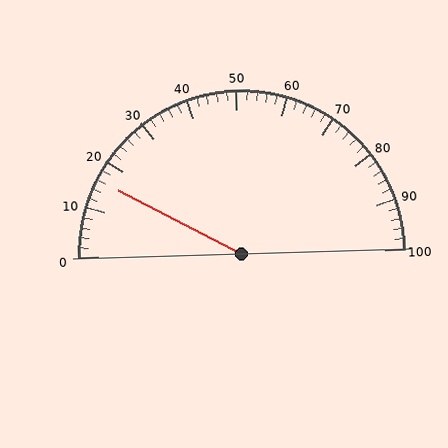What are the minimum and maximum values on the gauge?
The gauge ranges from 0 to 100.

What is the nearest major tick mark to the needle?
The nearest major tick mark is 20.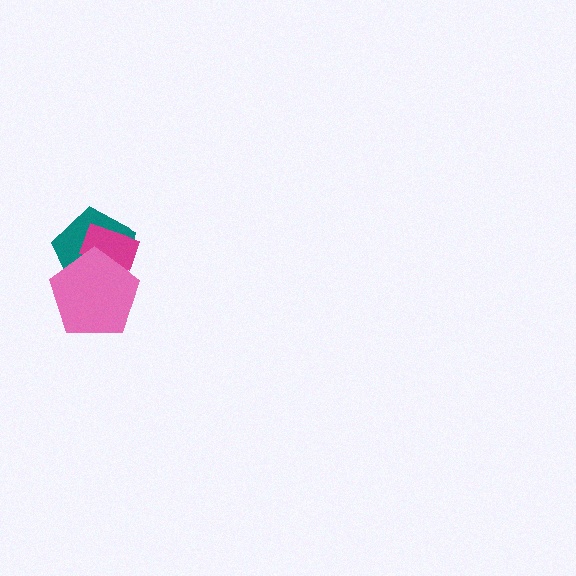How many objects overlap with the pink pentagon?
2 objects overlap with the pink pentagon.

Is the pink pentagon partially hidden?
No, no other shape covers it.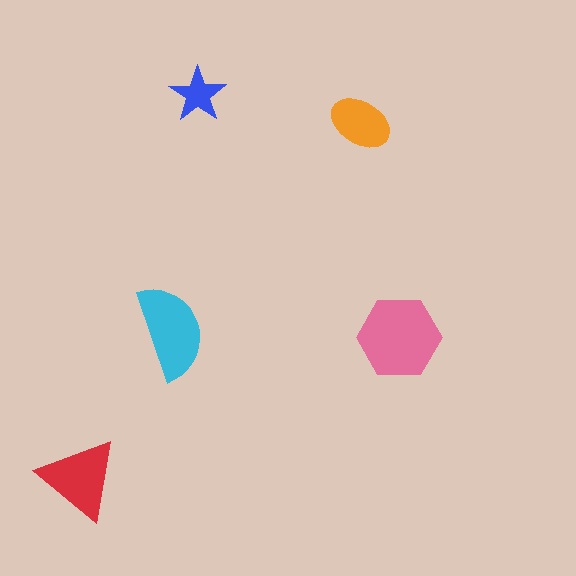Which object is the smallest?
The blue star.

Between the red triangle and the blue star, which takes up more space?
The red triangle.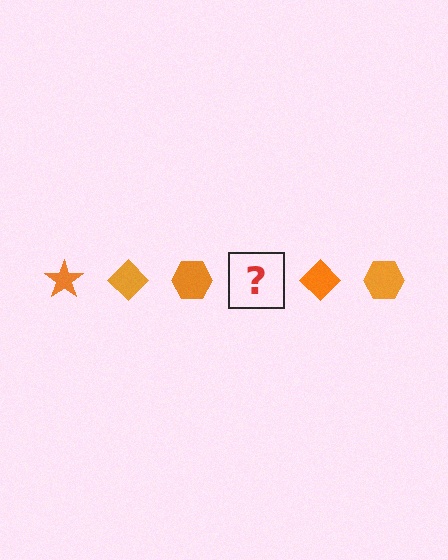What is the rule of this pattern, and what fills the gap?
The rule is that the pattern cycles through star, diamond, hexagon shapes in orange. The gap should be filled with an orange star.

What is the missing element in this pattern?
The missing element is an orange star.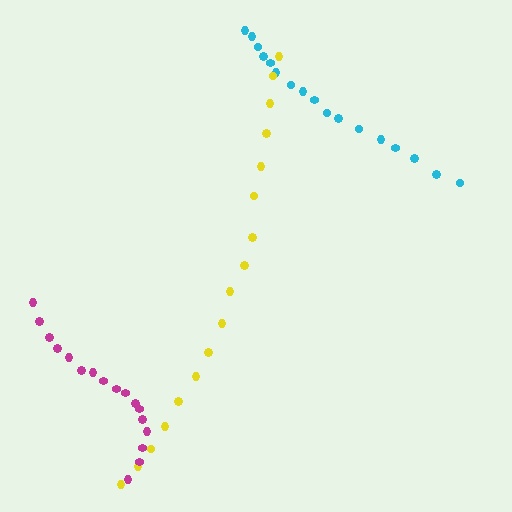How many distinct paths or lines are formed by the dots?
There are 3 distinct paths.